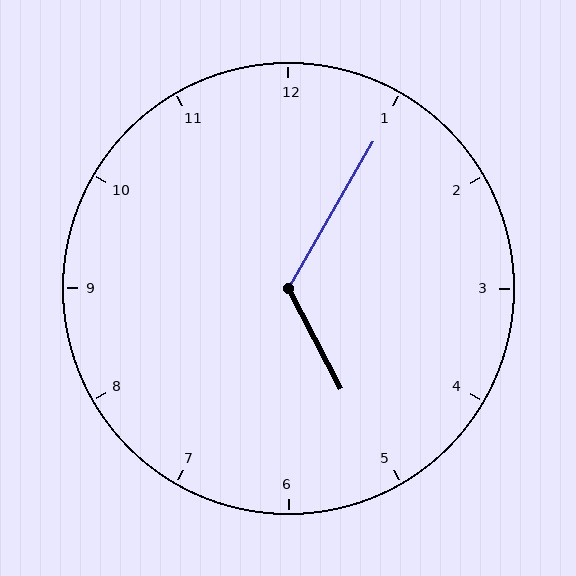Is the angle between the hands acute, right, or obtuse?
It is obtuse.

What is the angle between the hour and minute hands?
Approximately 122 degrees.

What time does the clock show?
5:05.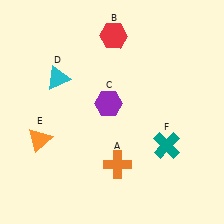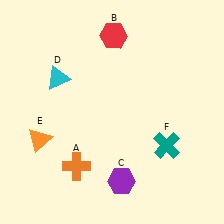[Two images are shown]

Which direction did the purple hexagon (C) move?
The purple hexagon (C) moved down.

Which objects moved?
The objects that moved are: the orange cross (A), the purple hexagon (C).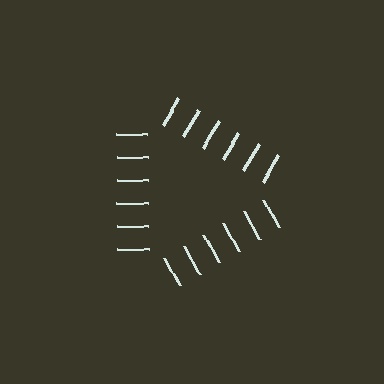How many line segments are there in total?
18 — 6 along each of the 3 edges.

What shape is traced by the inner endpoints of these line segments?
An illusory triangle — the line segments terminate on its edges but no continuous stroke is drawn.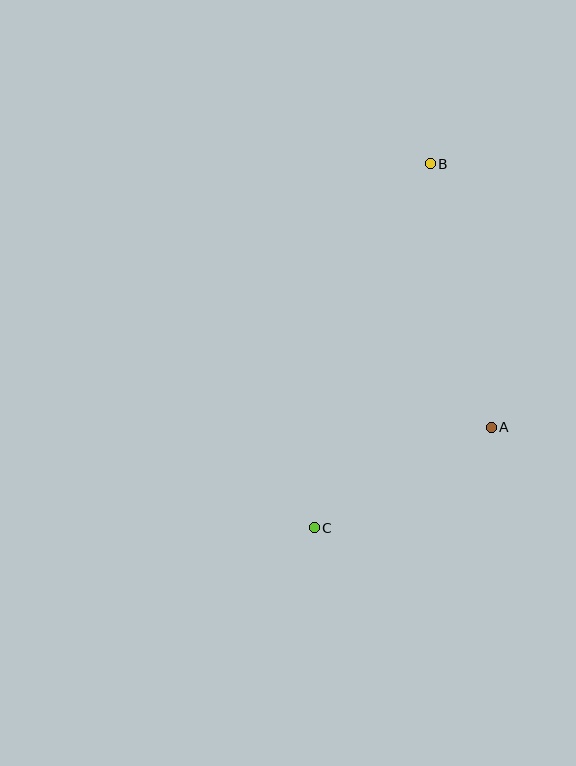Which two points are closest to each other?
Points A and C are closest to each other.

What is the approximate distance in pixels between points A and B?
The distance between A and B is approximately 271 pixels.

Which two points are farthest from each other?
Points B and C are farthest from each other.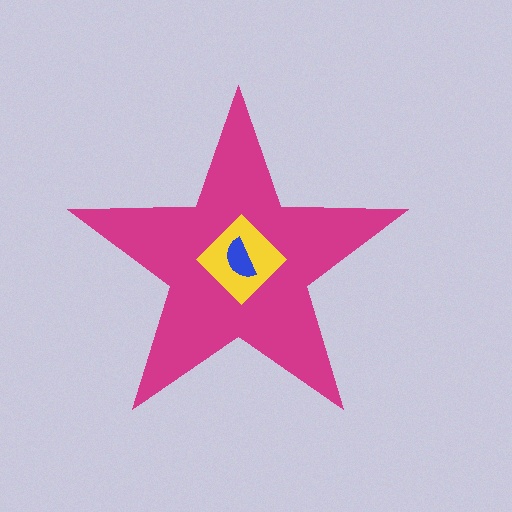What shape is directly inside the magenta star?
The yellow diamond.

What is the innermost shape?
The blue semicircle.